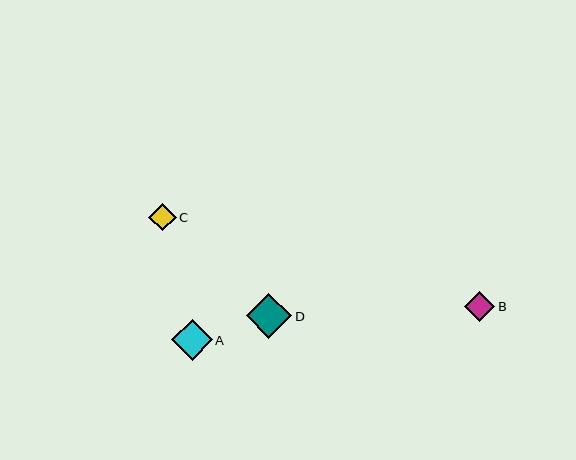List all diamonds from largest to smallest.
From largest to smallest: D, A, B, C.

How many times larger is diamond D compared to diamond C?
Diamond D is approximately 1.7 times the size of diamond C.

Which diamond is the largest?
Diamond D is the largest with a size of approximately 45 pixels.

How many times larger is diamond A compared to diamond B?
Diamond A is approximately 1.3 times the size of diamond B.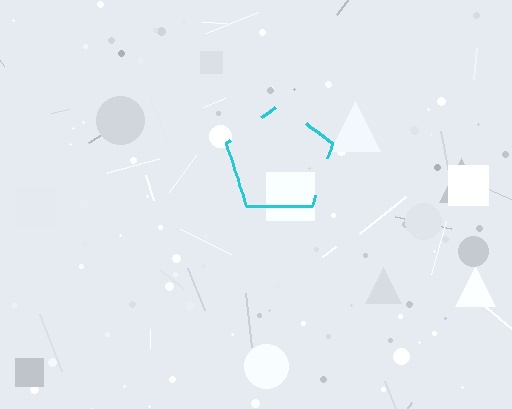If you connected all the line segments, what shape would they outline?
They would outline a pentagon.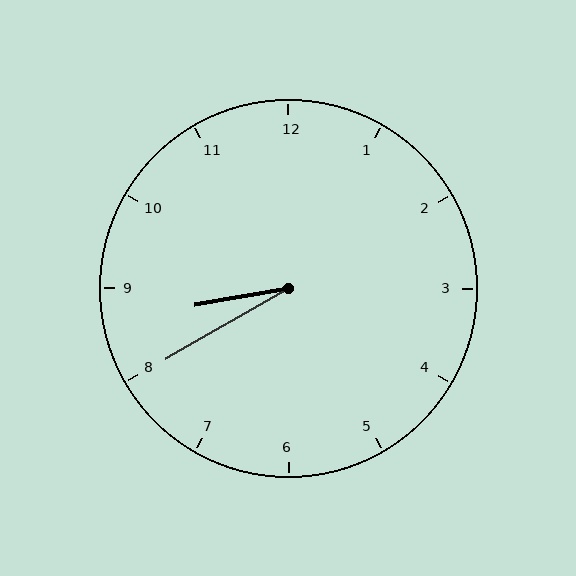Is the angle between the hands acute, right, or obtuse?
It is acute.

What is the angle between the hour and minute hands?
Approximately 20 degrees.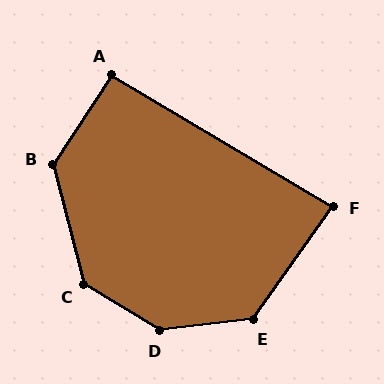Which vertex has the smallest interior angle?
F, at approximately 86 degrees.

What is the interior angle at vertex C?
Approximately 136 degrees (obtuse).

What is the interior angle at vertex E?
Approximately 131 degrees (obtuse).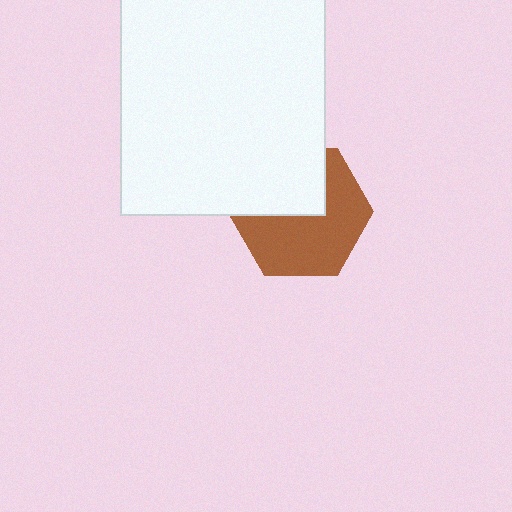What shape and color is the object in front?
The object in front is a white rectangle.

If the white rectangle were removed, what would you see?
You would see the complete brown hexagon.